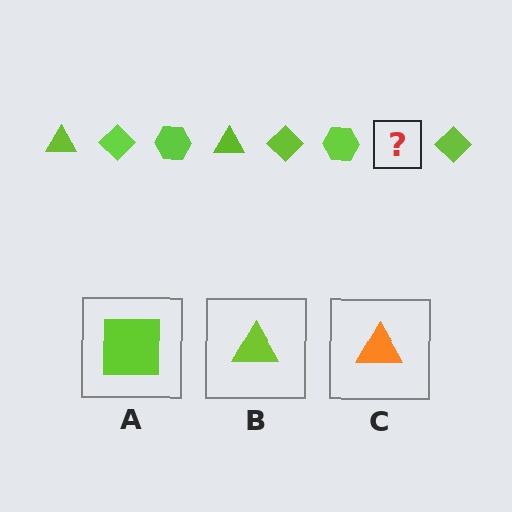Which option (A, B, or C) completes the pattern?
B.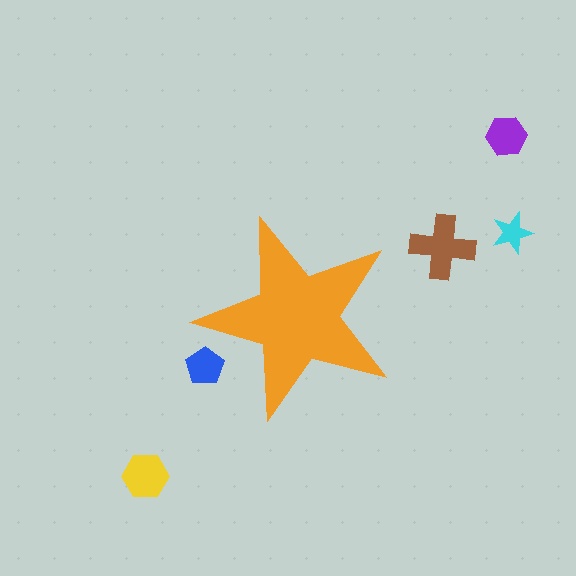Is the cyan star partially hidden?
No, the cyan star is fully visible.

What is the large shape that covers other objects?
An orange star.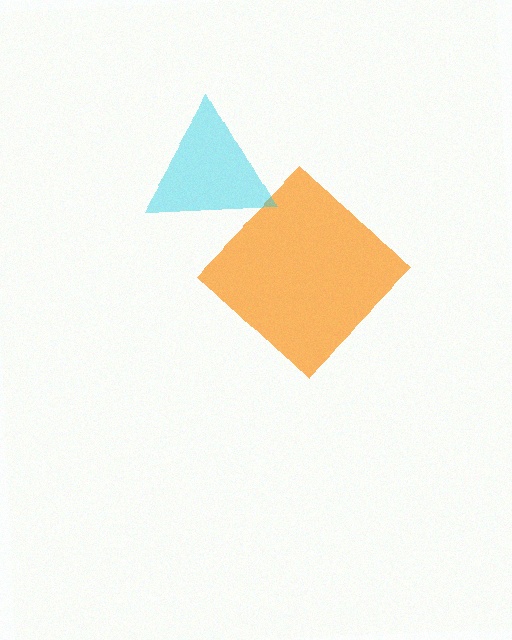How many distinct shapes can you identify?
There are 2 distinct shapes: an orange diamond, a cyan triangle.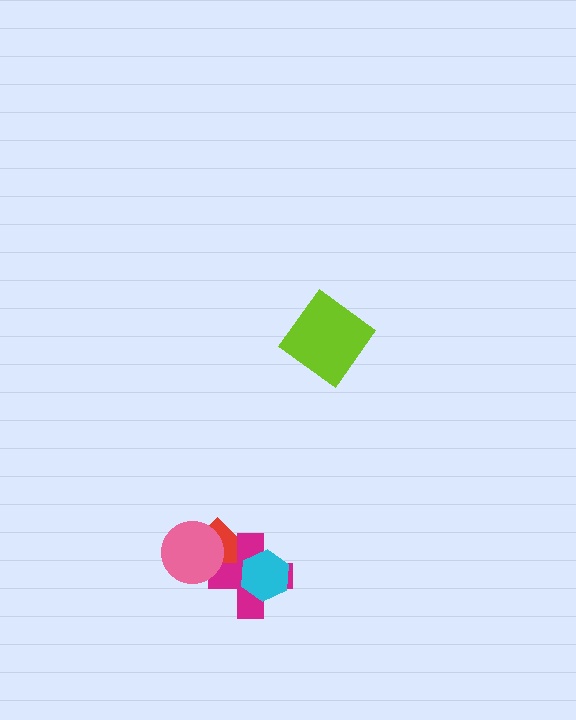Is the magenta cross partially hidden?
Yes, it is partially covered by another shape.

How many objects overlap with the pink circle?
2 objects overlap with the pink circle.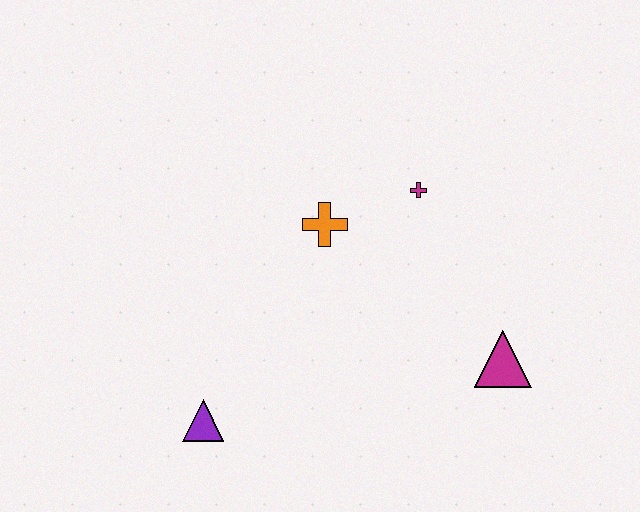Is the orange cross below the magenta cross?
Yes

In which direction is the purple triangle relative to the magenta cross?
The purple triangle is below the magenta cross.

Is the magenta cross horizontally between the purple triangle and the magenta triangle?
Yes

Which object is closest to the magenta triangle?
The magenta cross is closest to the magenta triangle.